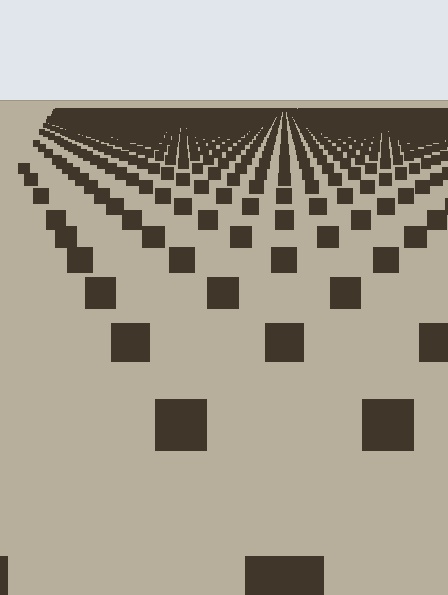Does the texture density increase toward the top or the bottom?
Density increases toward the top.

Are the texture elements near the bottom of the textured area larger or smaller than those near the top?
Larger. Near the bottom, elements are closer to the viewer and appear at a bigger on-screen size.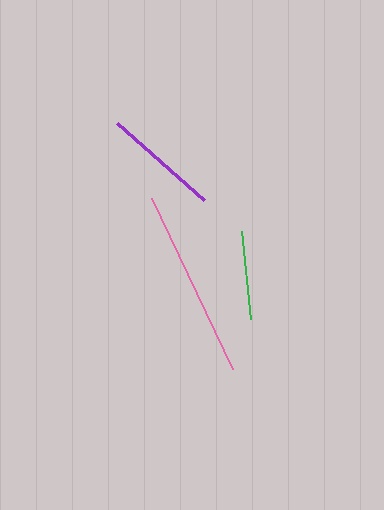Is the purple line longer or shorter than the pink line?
The pink line is longer than the purple line.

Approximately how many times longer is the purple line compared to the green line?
The purple line is approximately 1.3 times the length of the green line.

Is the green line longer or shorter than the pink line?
The pink line is longer than the green line.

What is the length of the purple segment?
The purple segment is approximately 116 pixels long.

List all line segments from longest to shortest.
From longest to shortest: pink, purple, green.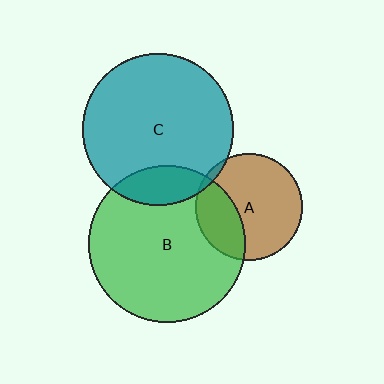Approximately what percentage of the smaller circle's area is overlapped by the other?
Approximately 15%.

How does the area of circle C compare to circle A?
Approximately 2.0 times.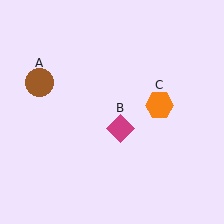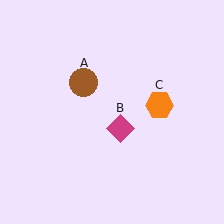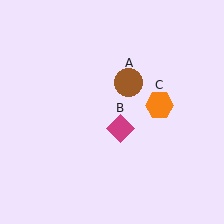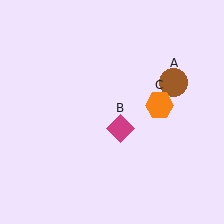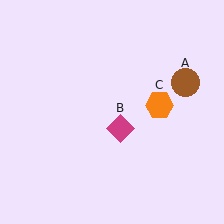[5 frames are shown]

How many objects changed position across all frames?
1 object changed position: brown circle (object A).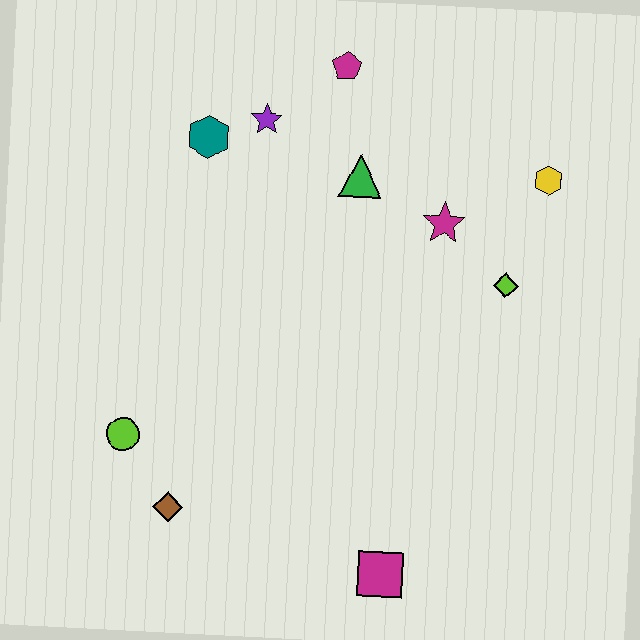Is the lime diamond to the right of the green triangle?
Yes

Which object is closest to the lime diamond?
The magenta star is closest to the lime diamond.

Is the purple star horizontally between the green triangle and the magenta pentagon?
No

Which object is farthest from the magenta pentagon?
The magenta square is farthest from the magenta pentagon.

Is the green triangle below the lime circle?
No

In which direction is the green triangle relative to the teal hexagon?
The green triangle is to the right of the teal hexagon.